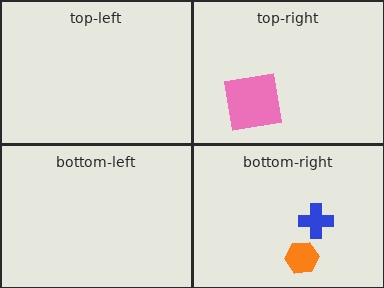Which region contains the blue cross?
The bottom-right region.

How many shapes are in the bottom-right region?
2.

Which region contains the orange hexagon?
The bottom-right region.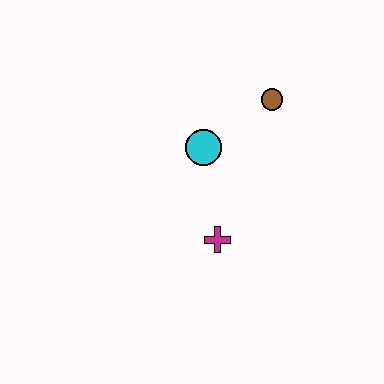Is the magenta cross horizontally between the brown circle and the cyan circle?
Yes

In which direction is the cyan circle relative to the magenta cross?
The cyan circle is above the magenta cross.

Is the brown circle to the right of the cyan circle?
Yes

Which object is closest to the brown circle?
The cyan circle is closest to the brown circle.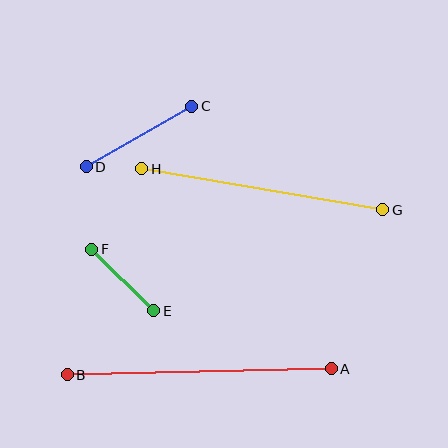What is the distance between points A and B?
The distance is approximately 264 pixels.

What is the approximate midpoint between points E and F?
The midpoint is at approximately (123, 280) pixels.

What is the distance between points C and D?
The distance is approximately 121 pixels.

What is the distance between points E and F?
The distance is approximately 88 pixels.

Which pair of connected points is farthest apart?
Points A and B are farthest apart.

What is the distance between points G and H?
The distance is approximately 245 pixels.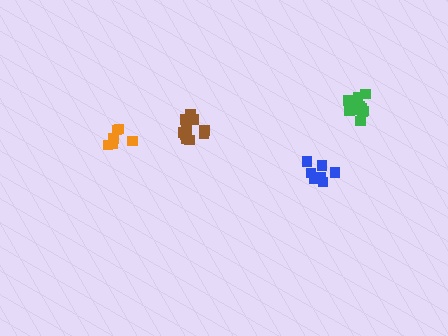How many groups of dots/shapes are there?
There are 4 groups.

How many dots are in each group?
Group 1: 7 dots, Group 2: 6 dots, Group 3: 11 dots, Group 4: 11 dots (35 total).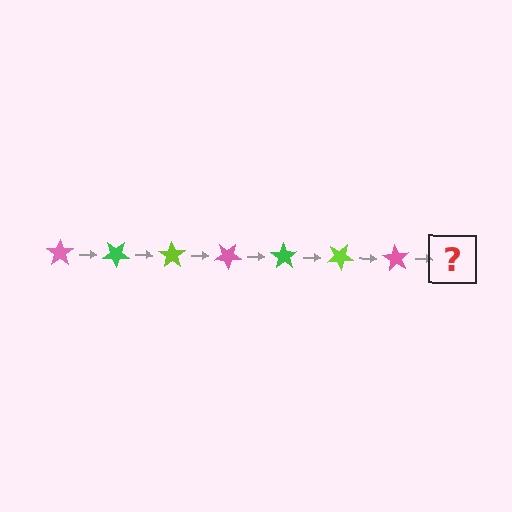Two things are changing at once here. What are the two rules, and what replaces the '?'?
The two rules are that it rotates 35 degrees each step and the color cycles through pink, green, and lime. The '?' should be a green star, rotated 245 degrees from the start.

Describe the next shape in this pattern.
It should be a green star, rotated 245 degrees from the start.